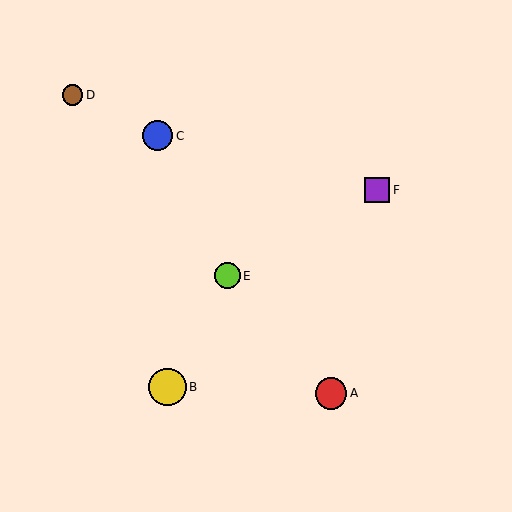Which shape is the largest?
The yellow circle (labeled B) is the largest.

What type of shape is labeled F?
Shape F is a purple square.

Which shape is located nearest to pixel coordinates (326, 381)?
The red circle (labeled A) at (331, 393) is nearest to that location.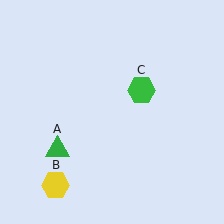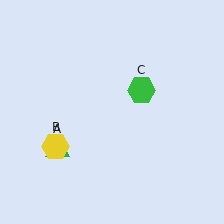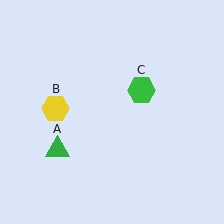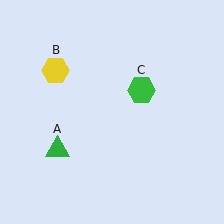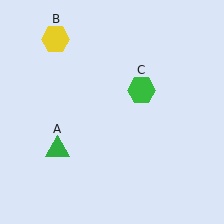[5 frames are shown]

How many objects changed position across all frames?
1 object changed position: yellow hexagon (object B).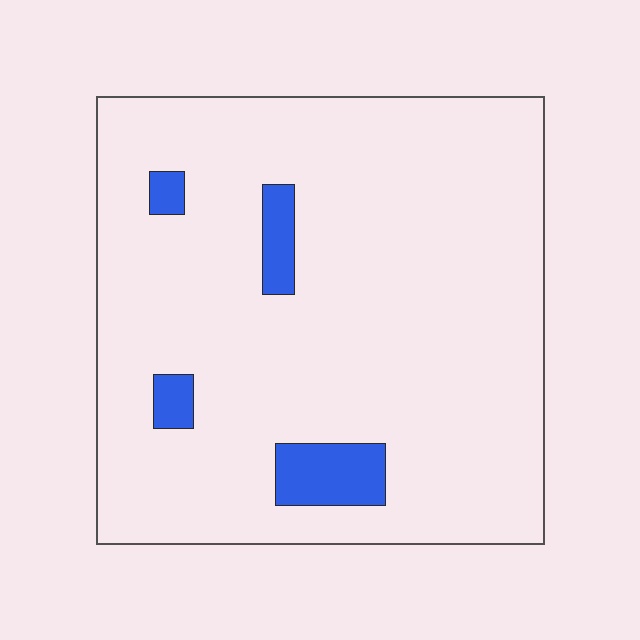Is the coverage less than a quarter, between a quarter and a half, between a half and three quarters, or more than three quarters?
Less than a quarter.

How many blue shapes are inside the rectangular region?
4.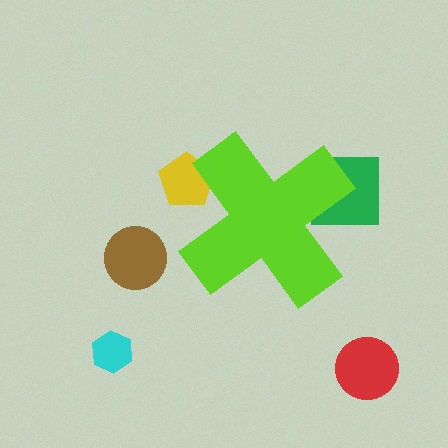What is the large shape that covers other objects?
A lime cross.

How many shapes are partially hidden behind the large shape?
2 shapes are partially hidden.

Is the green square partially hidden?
Yes, the green square is partially hidden behind the lime cross.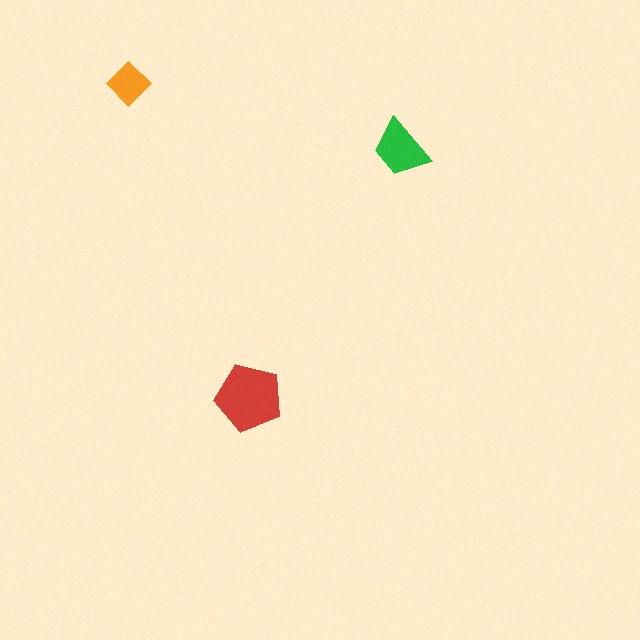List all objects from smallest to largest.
The orange diamond, the green trapezoid, the red pentagon.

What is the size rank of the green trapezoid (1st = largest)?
2nd.